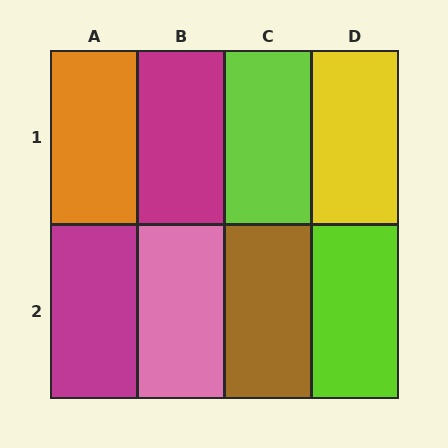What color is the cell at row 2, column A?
Magenta.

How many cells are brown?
1 cell is brown.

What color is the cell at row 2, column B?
Pink.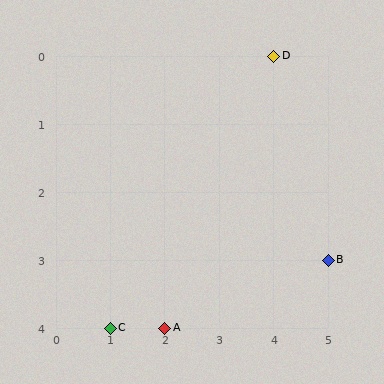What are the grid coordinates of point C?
Point C is at grid coordinates (1, 4).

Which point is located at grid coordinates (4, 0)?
Point D is at (4, 0).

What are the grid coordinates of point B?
Point B is at grid coordinates (5, 3).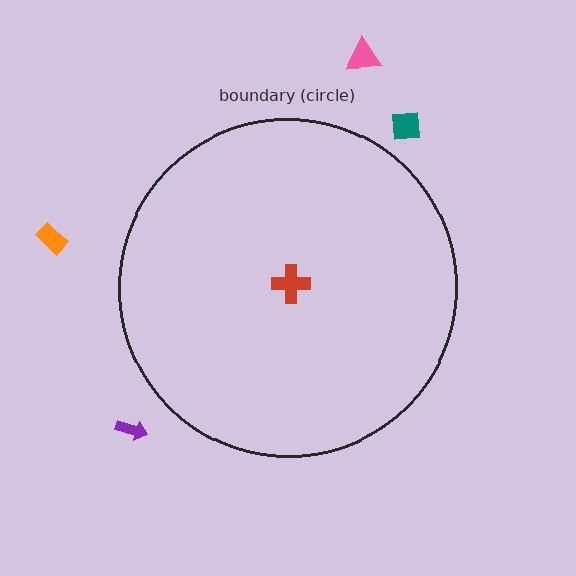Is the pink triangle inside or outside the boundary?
Outside.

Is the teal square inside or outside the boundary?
Outside.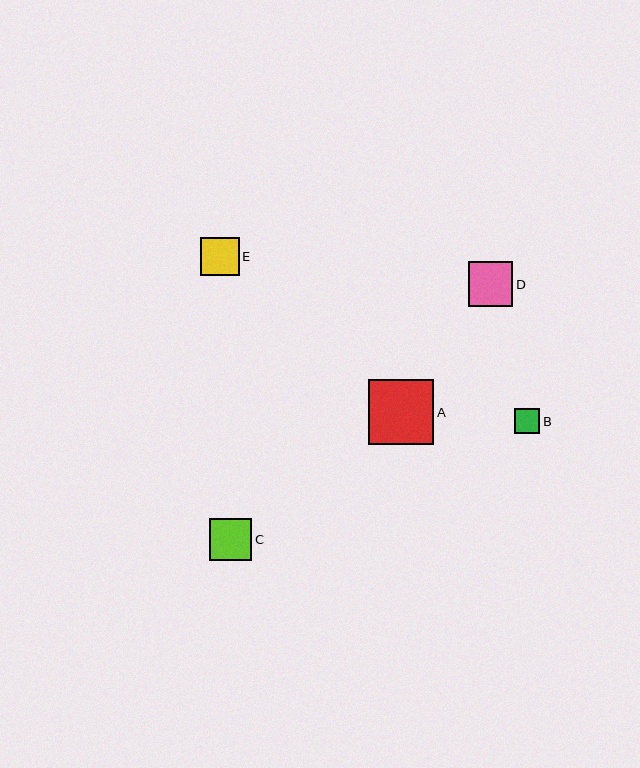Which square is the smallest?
Square B is the smallest with a size of approximately 25 pixels.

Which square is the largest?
Square A is the largest with a size of approximately 65 pixels.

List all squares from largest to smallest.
From largest to smallest: A, D, C, E, B.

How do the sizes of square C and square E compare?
Square C and square E are approximately the same size.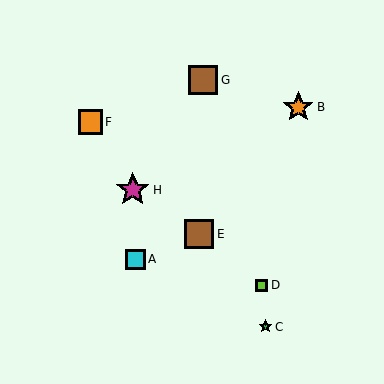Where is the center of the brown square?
The center of the brown square is at (199, 234).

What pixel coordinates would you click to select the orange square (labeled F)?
Click at (90, 122) to select the orange square F.